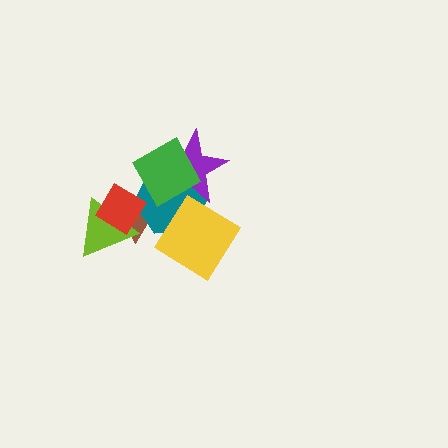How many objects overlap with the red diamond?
3 objects overlap with the red diamond.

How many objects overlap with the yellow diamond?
2 objects overlap with the yellow diamond.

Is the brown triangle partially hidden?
Yes, it is partially covered by another shape.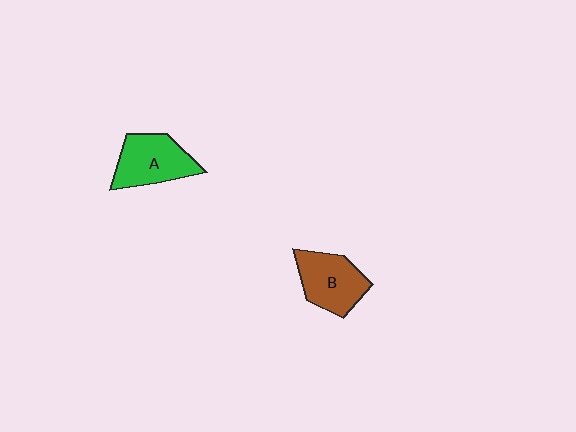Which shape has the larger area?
Shape A (green).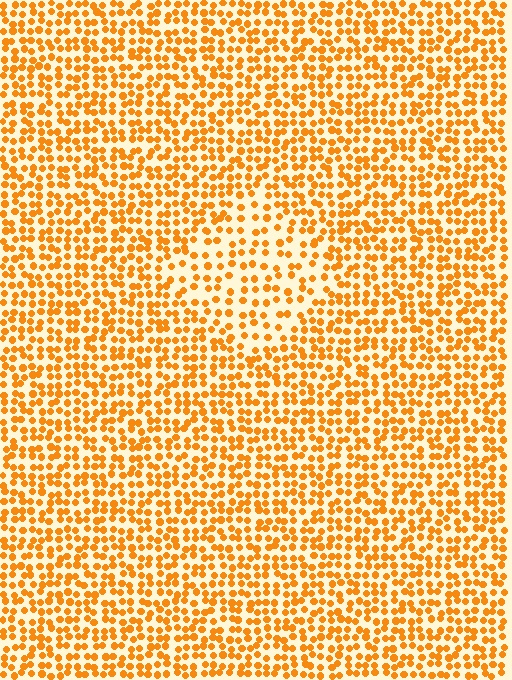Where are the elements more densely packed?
The elements are more densely packed outside the diamond boundary.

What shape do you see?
I see a diamond.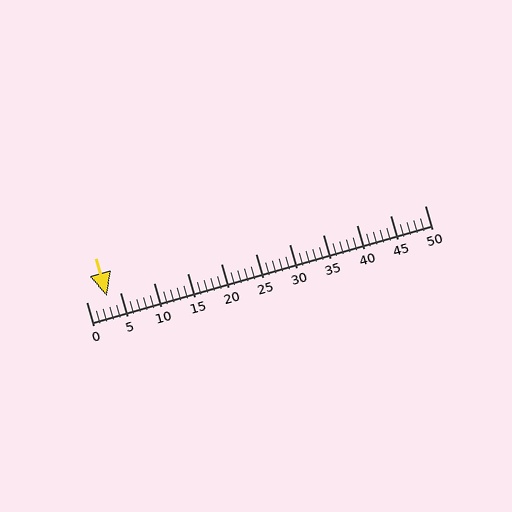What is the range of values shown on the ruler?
The ruler shows values from 0 to 50.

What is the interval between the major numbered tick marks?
The major tick marks are spaced 5 units apart.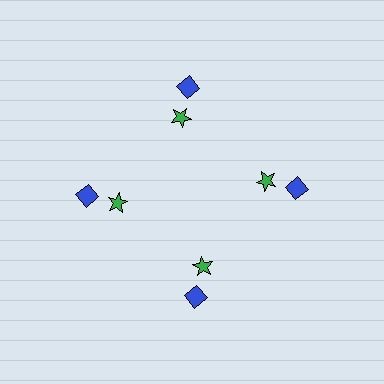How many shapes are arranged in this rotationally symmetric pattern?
There are 8 shapes, arranged in 4 groups of 2.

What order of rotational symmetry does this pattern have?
This pattern has 4-fold rotational symmetry.